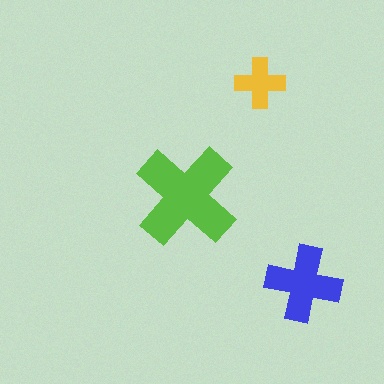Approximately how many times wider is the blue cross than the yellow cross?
About 1.5 times wider.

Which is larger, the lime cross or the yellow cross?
The lime one.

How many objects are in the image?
There are 3 objects in the image.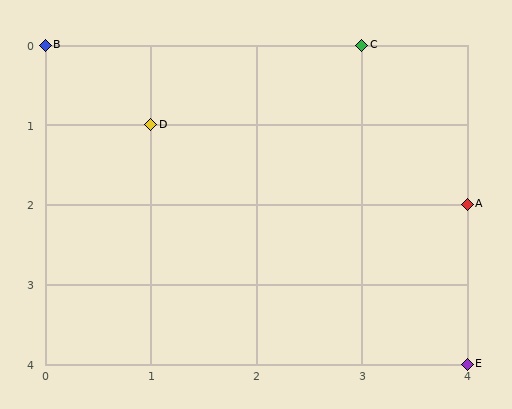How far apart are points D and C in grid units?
Points D and C are 2 columns and 1 row apart (about 2.2 grid units diagonally).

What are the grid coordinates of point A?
Point A is at grid coordinates (4, 2).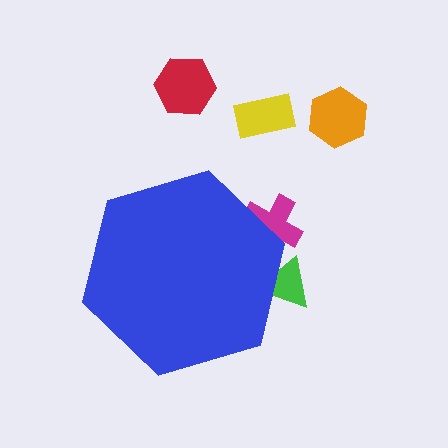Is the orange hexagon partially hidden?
No, the orange hexagon is fully visible.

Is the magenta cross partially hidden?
Yes, the magenta cross is partially hidden behind the blue hexagon.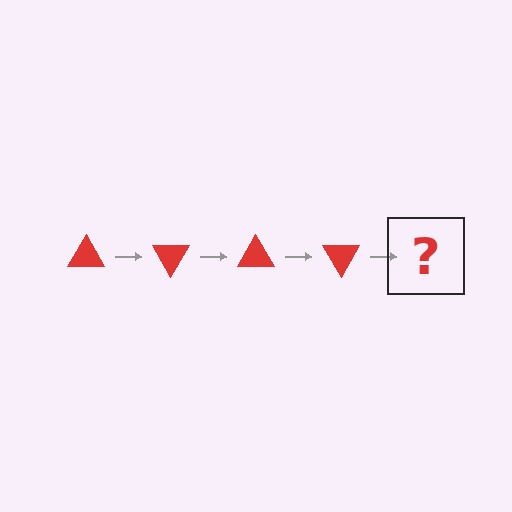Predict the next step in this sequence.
The next step is a red triangle rotated 240 degrees.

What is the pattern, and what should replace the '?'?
The pattern is that the triangle rotates 60 degrees each step. The '?' should be a red triangle rotated 240 degrees.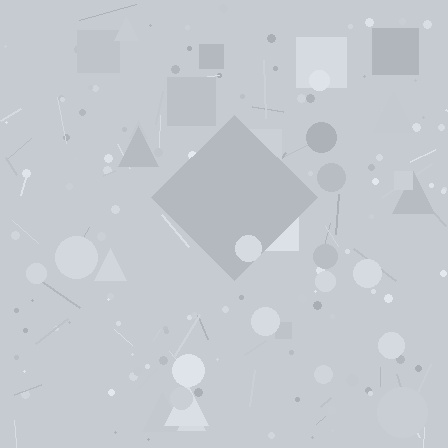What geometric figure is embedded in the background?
A diamond is embedded in the background.